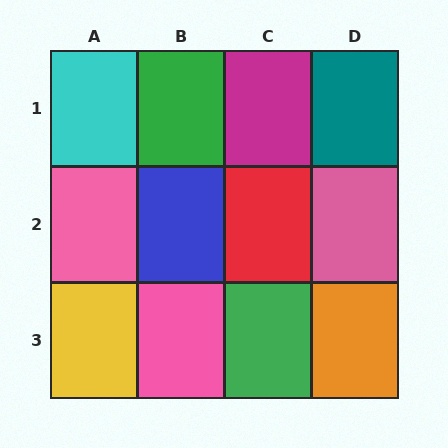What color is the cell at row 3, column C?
Green.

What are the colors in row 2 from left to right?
Pink, blue, red, pink.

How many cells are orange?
1 cell is orange.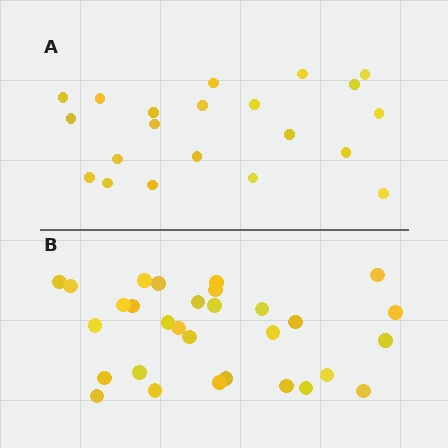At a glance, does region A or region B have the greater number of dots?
Region B (the bottom region) has more dots.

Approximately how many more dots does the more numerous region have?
Region B has roughly 8 or so more dots than region A.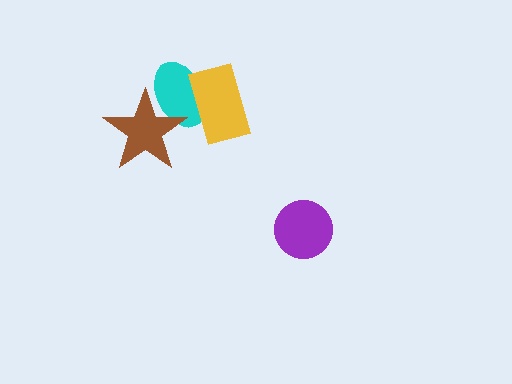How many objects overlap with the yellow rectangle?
1 object overlaps with the yellow rectangle.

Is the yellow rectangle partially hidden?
No, no other shape covers it.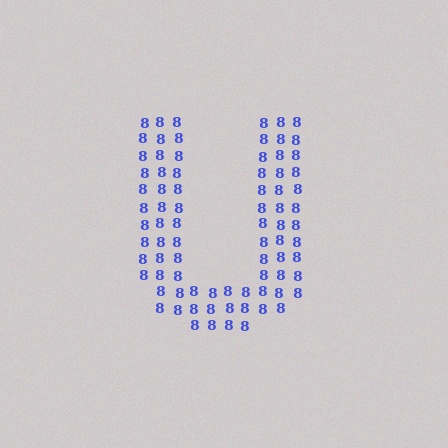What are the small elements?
The small elements are digit 8's.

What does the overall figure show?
The overall figure shows the letter U.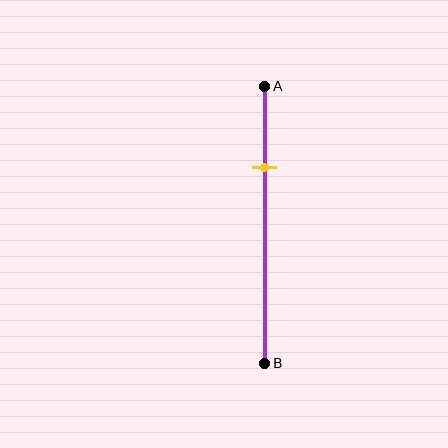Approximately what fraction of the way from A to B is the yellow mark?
The yellow mark is approximately 30% of the way from A to B.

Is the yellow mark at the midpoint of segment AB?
No, the mark is at about 30% from A, not at the 50% midpoint.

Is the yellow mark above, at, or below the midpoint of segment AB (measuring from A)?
The yellow mark is above the midpoint of segment AB.